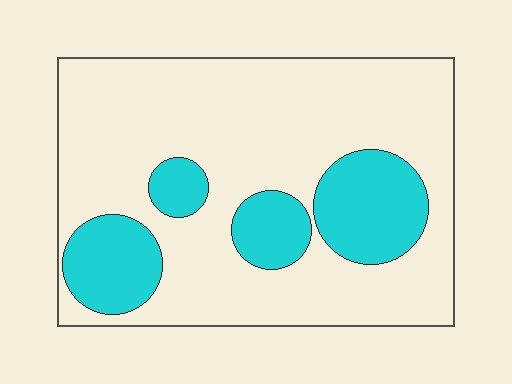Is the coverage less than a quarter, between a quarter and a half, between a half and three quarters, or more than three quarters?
Less than a quarter.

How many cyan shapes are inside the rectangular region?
4.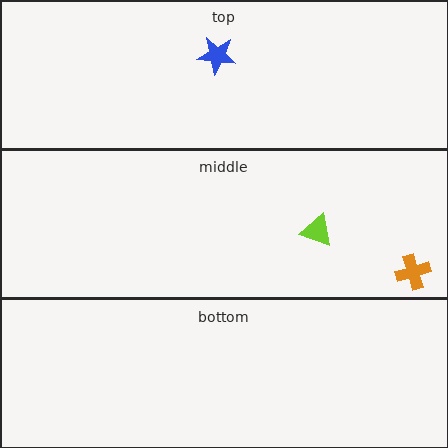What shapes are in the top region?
The blue star.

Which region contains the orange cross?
The middle region.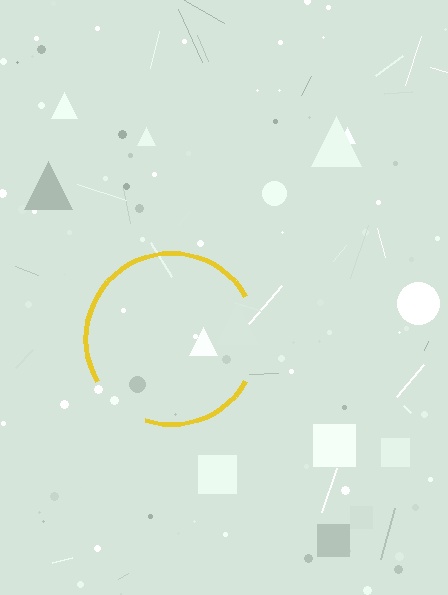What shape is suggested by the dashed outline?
The dashed outline suggests a circle.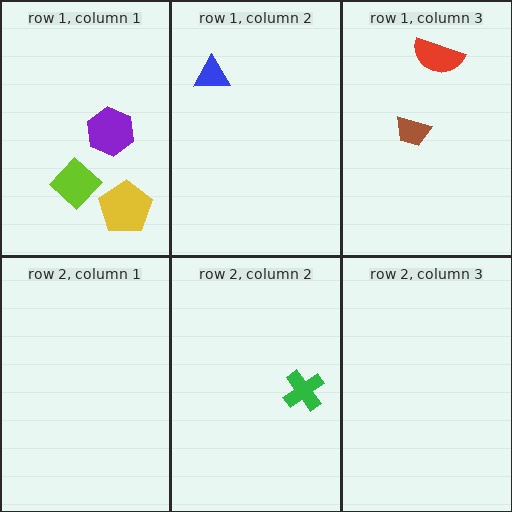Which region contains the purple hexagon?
The row 1, column 1 region.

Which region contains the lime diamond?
The row 1, column 1 region.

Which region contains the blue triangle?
The row 1, column 2 region.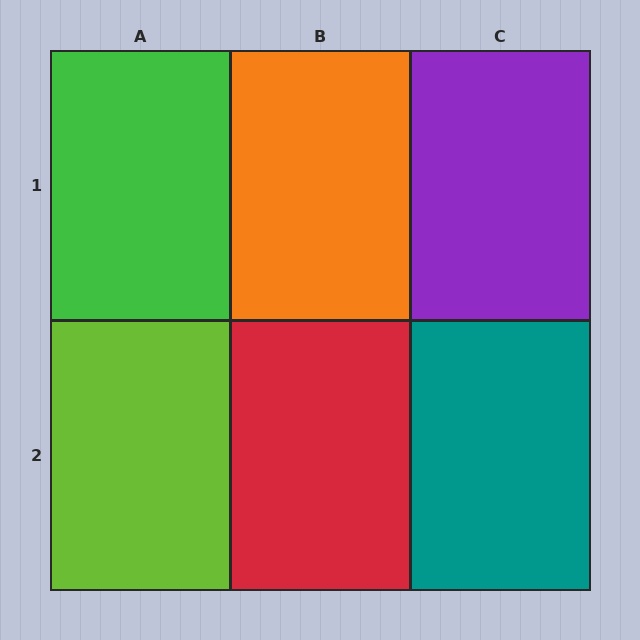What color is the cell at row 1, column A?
Green.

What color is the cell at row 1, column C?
Purple.